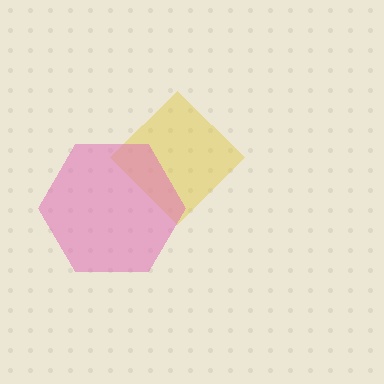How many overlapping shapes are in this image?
There are 2 overlapping shapes in the image.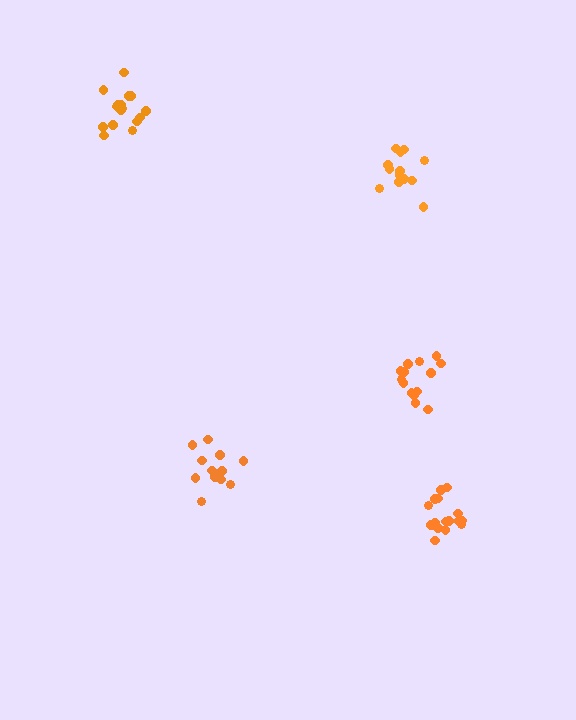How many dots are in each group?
Group 1: 16 dots, Group 2: 14 dots, Group 3: 16 dots, Group 4: 13 dots, Group 5: 13 dots (72 total).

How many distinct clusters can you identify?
There are 5 distinct clusters.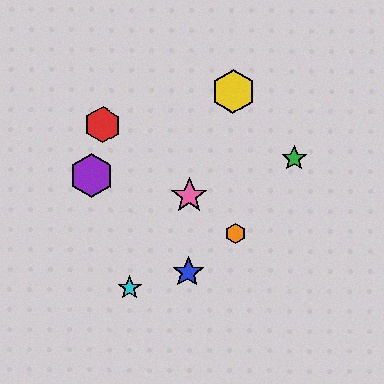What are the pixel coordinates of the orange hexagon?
The orange hexagon is at (235, 234).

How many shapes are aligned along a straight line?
3 shapes (the red hexagon, the orange hexagon, the pink star) are aligned along a straight line.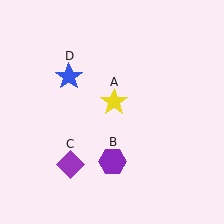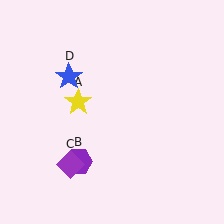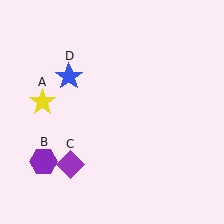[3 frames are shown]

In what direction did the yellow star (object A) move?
The yellow star (object A) moved left.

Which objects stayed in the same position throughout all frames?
Purple diamond (object C) and blue star (object D) remained stationary.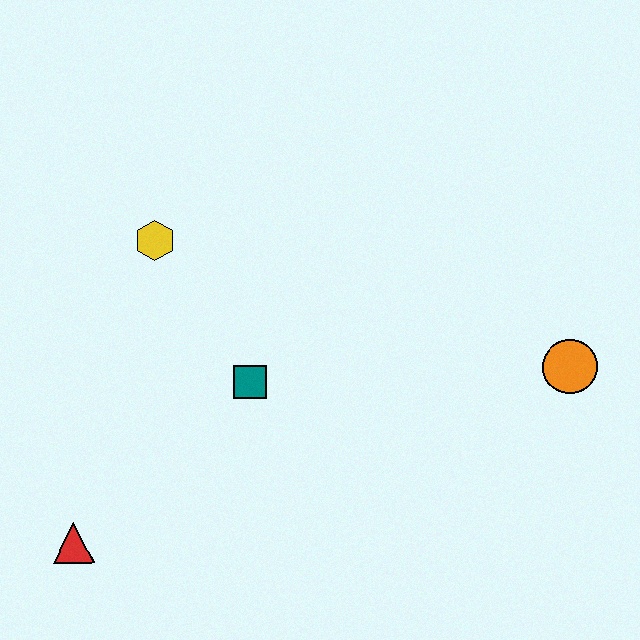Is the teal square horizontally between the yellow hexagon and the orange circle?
Yes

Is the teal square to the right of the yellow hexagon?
Yes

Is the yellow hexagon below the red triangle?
No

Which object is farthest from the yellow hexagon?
The orange circle is farthest from the yellow hexagon.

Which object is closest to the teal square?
The yellow hexagon is closest to the teal square.